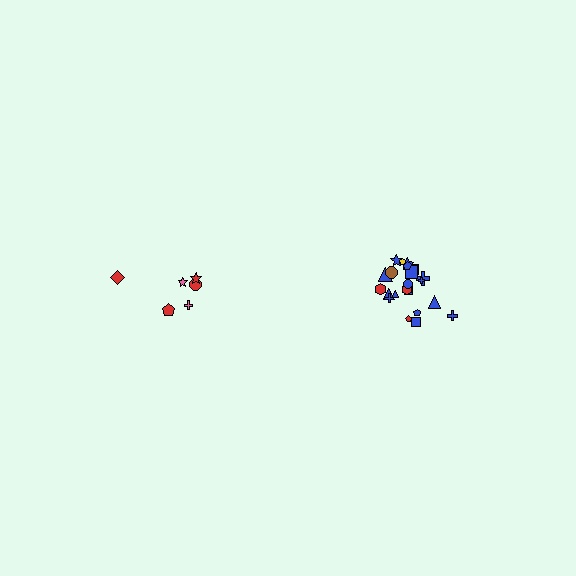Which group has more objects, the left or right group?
The right group.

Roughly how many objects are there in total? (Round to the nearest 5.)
Roughly 30 objects in total.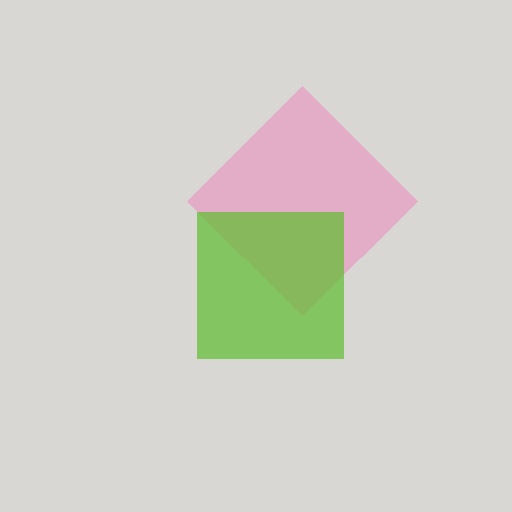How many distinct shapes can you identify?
There are 2 distinct shapes: a pink diamond, a lime square.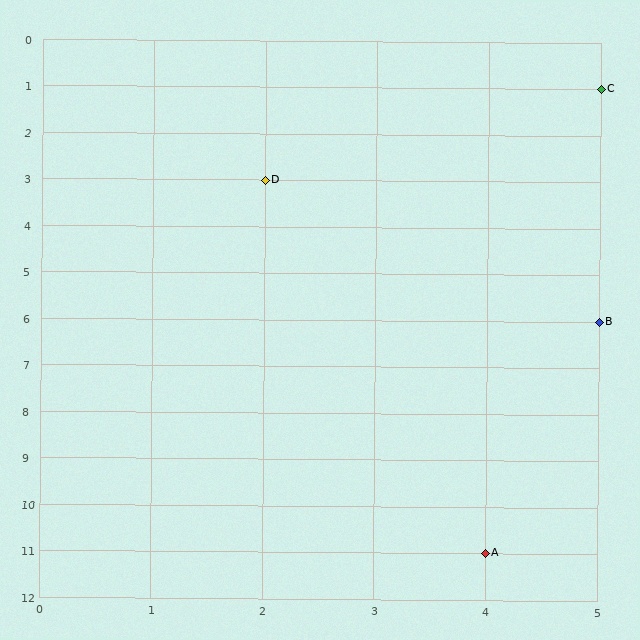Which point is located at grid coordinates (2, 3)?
Point D is at (2, 3).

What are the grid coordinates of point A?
Point A is at grid coordinates (4, 11).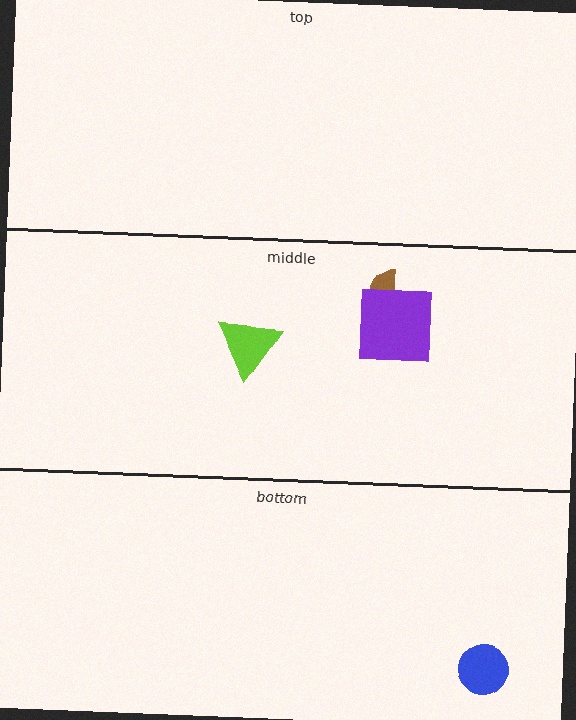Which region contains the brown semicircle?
The middle region.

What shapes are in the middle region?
The lime triangle, the brown semicircle, the purple square.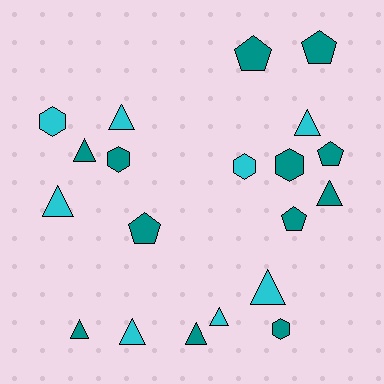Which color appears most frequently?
Teal, with 12 objects.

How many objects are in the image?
There are 20 objects.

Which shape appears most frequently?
Triangle, with 10 objects.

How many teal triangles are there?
There are 4 teal triangles.